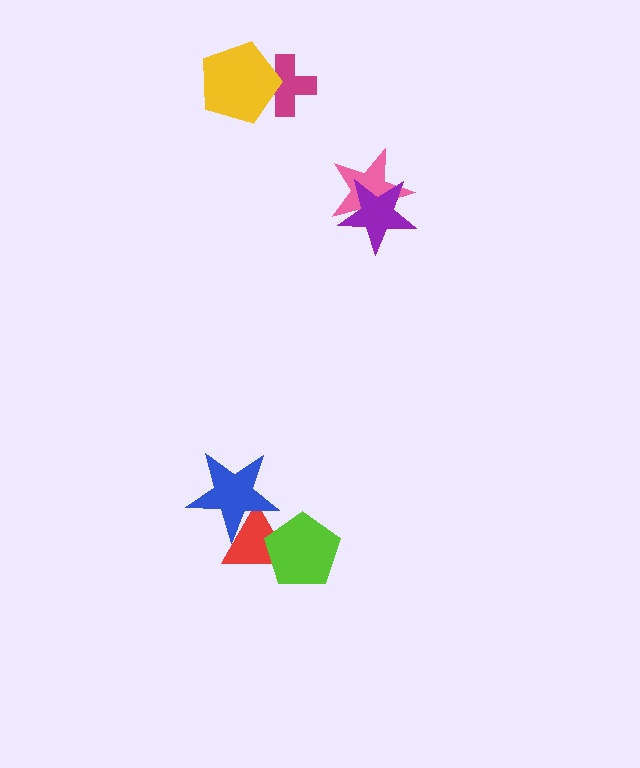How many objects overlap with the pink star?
1 object overlaps with the pink star.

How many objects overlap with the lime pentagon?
1 object overlaps with the lime pentagon.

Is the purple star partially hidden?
No, no other shape covers it.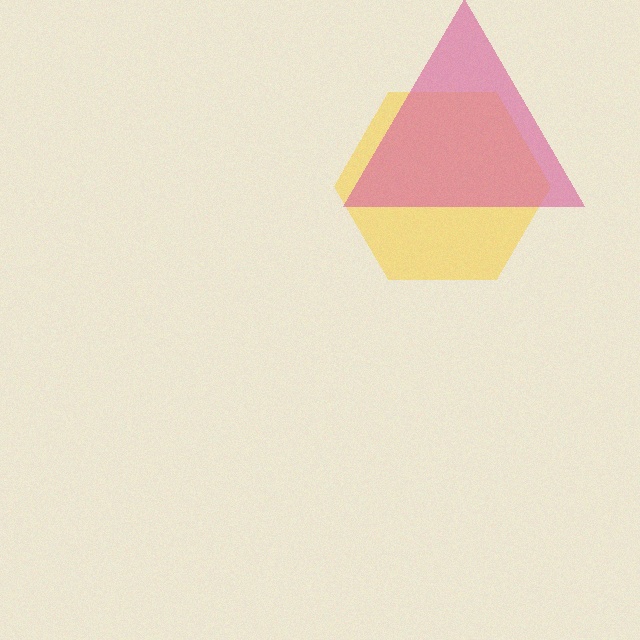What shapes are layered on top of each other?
The layered shapes are: a yellow hexagon, a pink triangle.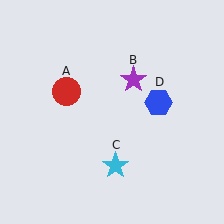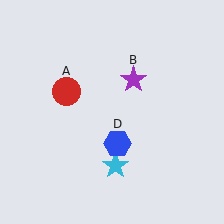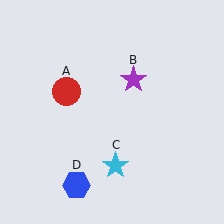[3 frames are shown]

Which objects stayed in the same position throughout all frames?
Red circle (object A) and purple star (object B) and cyan star (object C) remained stationary.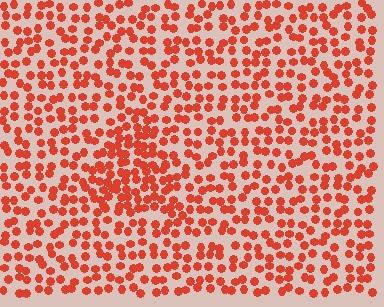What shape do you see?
I see a triangle.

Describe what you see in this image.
The image contains small red elements arranged at two different densities. A triangle-shaped region is visible where the elements are more densely packed than the surrounding area.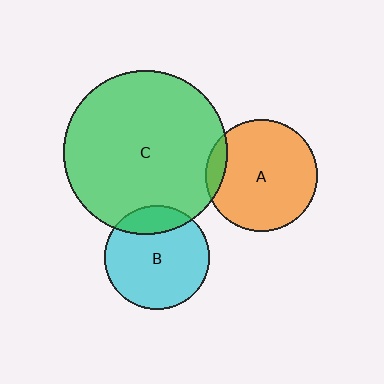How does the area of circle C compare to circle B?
Approximately 2.4 times.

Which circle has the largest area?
Circle C (green).